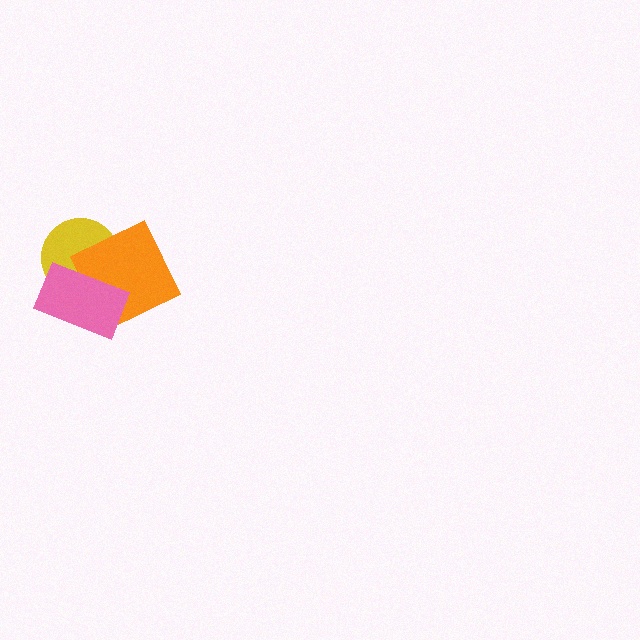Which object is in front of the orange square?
The pink rectangle is in front of the orange square.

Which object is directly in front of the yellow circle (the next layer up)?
The orange square is directly in front of the yellow circle.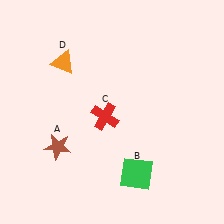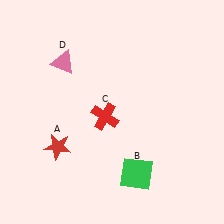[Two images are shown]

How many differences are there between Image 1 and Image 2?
There are 2 differences between the two images.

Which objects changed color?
A changed from brown to red. D changed from orange to pink.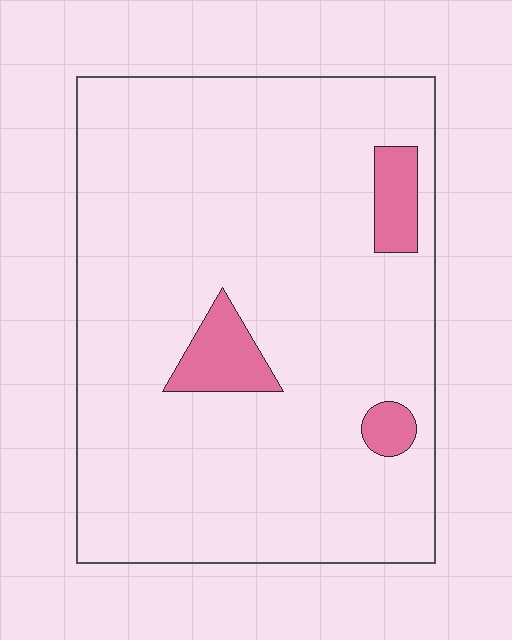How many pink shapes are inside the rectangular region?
3.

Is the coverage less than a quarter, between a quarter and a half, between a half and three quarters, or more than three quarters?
Less than a quarter.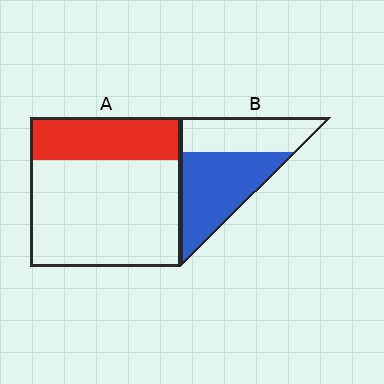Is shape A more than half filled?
No.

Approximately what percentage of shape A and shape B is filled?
A is approximately 30% and B is approximately 60%.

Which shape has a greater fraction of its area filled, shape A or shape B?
Shape B.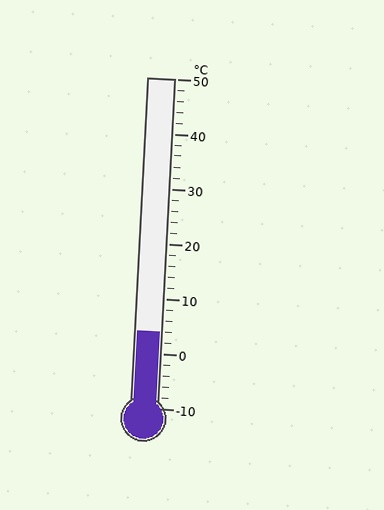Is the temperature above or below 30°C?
The temperature is below 30°C.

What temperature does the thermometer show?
The thermometer shows approximately 4°C.